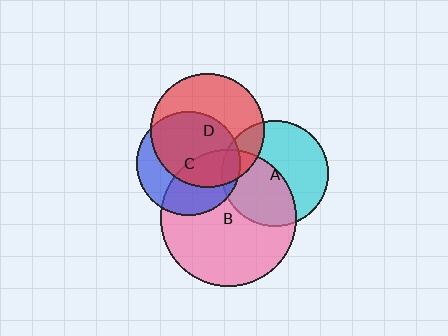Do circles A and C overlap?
Yes.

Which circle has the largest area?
Circle B (pink).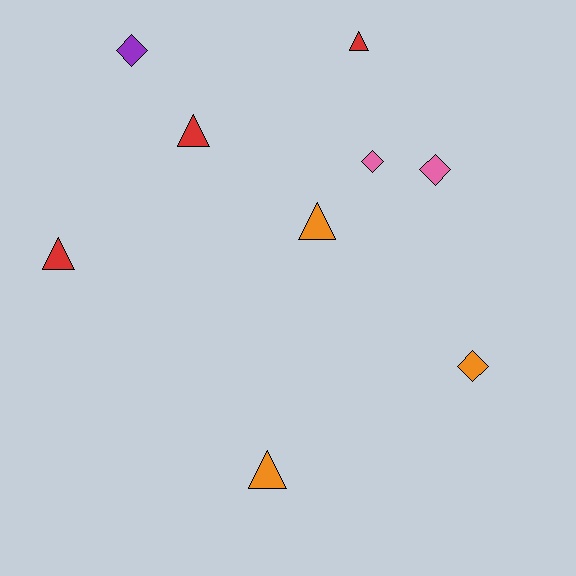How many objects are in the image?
There are 9 objects.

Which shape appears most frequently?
Triangle, with 5 objects.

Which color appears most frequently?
Orange, with 3 objects.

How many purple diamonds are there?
There is 1 purple diamond.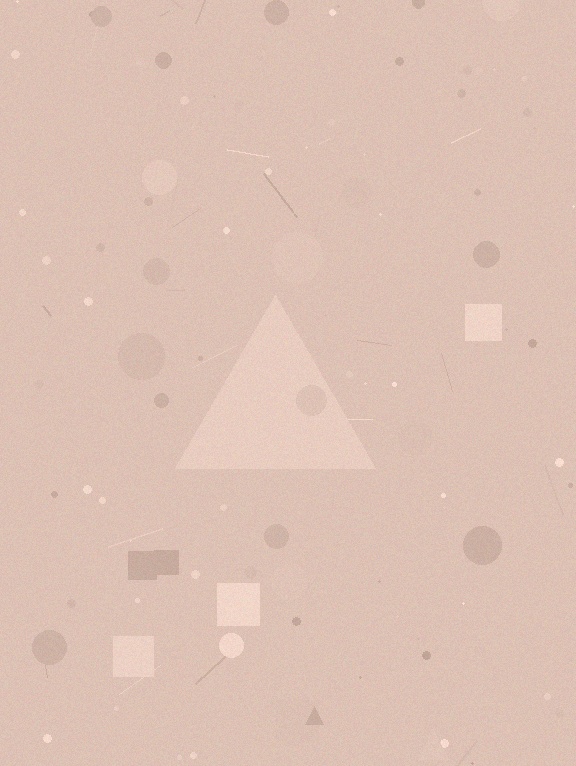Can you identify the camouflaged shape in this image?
The camouflaged shape is a triangle.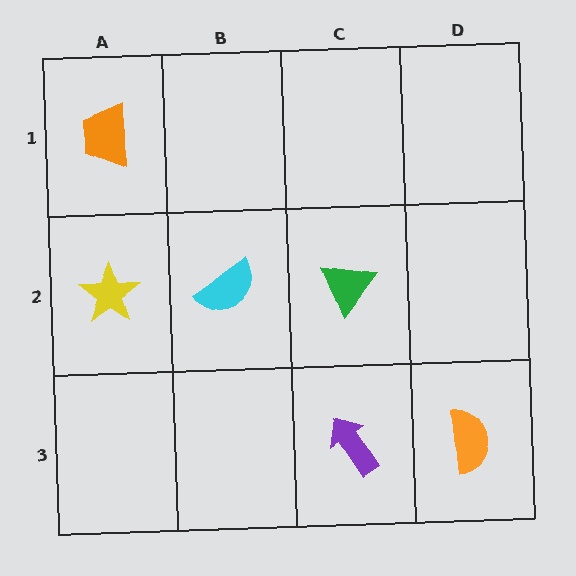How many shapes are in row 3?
2 shapes.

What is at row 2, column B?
A cyan semicircle.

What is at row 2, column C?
A green triangle.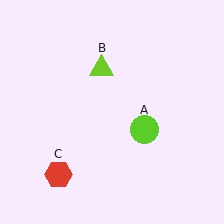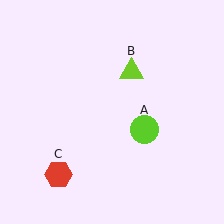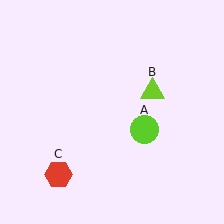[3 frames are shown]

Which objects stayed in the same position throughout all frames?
Lime circle (object A) and red hexagon (object C) remained stationary.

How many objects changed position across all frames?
1 object changed position: lime triangle (object B).